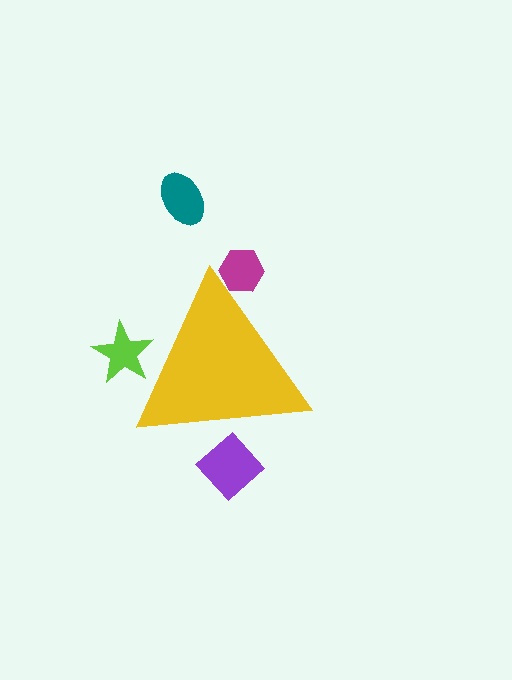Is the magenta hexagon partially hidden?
Yes, the magenta hexagon is partially hidden behind the yellow triangle.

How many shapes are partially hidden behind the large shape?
3 shapes are partially hidden.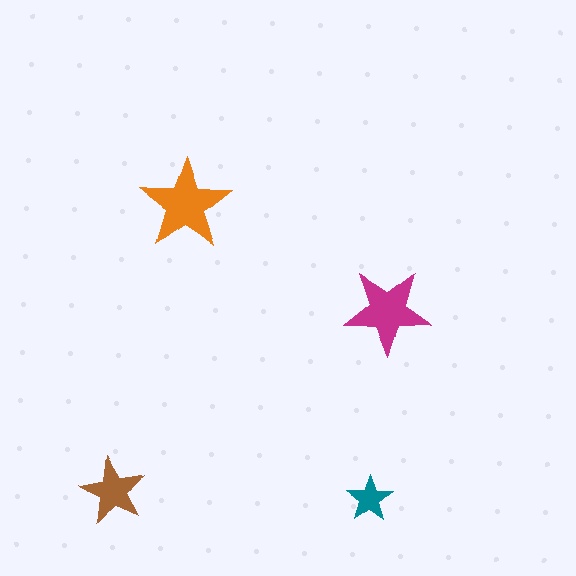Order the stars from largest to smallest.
the orange one, the magenta one, the brown one, the teal one.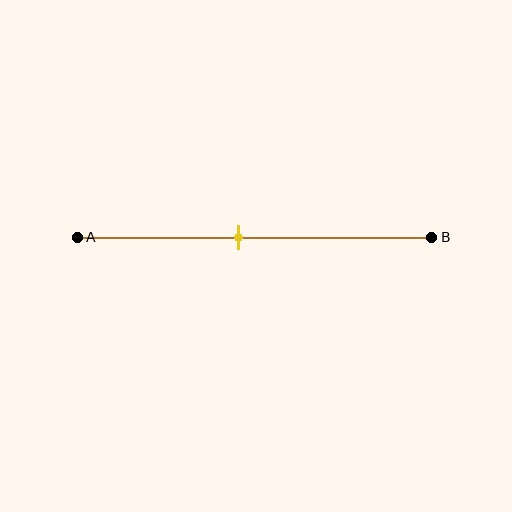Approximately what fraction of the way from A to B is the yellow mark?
The yellow mark is approximately 45% of the way from A to B.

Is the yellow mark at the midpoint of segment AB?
No, the mark is at about 45% from A, not at the 50% midpoint.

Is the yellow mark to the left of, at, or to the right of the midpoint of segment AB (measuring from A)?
The yellow mark is to the left of the midpoint of segment AB.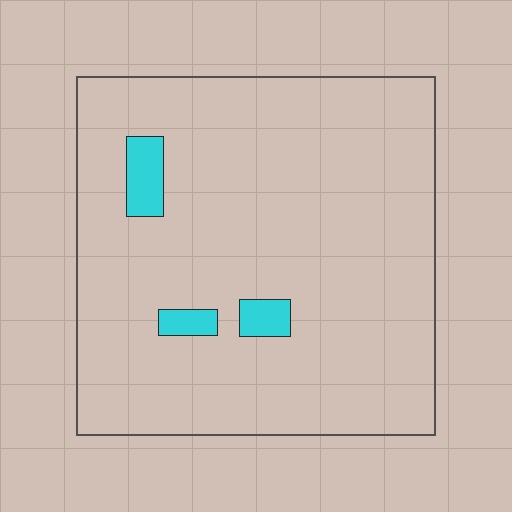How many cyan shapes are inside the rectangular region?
3.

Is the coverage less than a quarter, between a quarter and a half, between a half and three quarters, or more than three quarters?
Less than a quarter.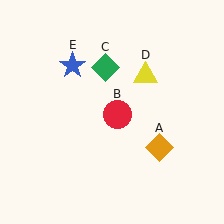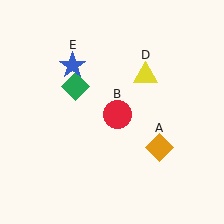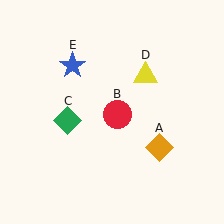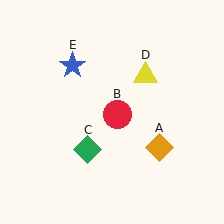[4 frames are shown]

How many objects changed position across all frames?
1 object changed position: green diamond (object C).